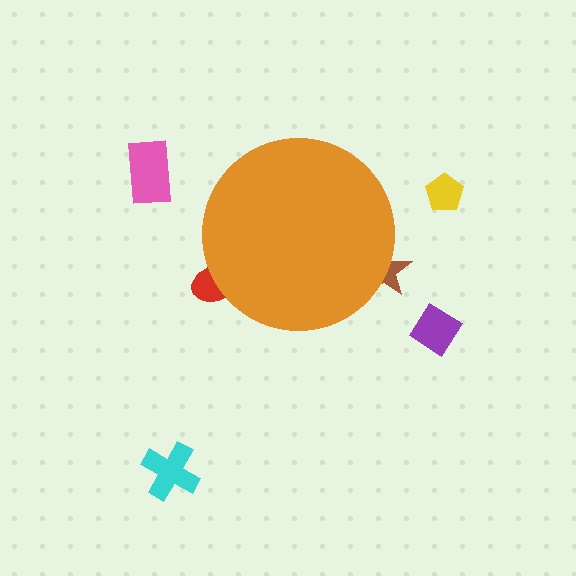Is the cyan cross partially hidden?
No, the cyan cross is fully visible.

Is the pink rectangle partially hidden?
No, the pink rectangle is fully visible.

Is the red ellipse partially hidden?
Yes, the red ellipse is partially hidden behind the orange circle.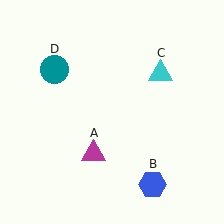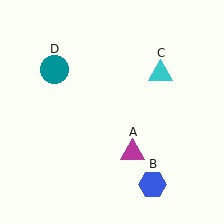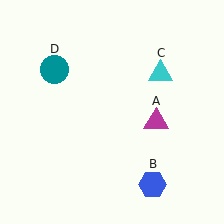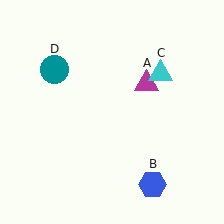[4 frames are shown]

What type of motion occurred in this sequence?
The magenta triangle (object A) rotated counterclockwise around the center of the scene.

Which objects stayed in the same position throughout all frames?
Blue hexagon (object B) and cyan triangle (object C) and teal circle (object D) remained stationary.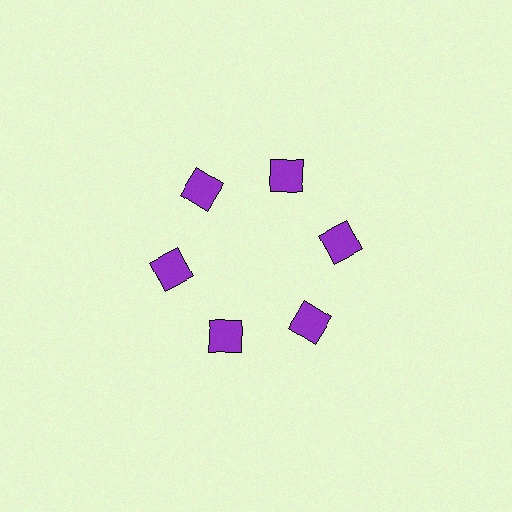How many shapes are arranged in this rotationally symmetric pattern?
There are 6 shapes, arranged in 6 groups of 1.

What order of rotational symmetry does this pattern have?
This pattern has 6-fold rotational symmetry.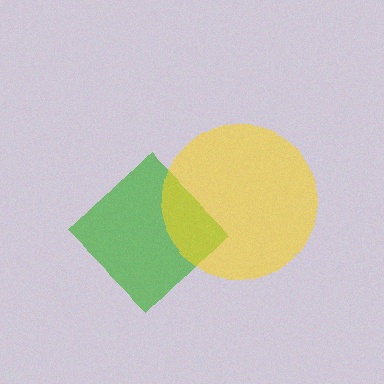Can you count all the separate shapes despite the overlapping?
Yes, there are 2 separate shapes.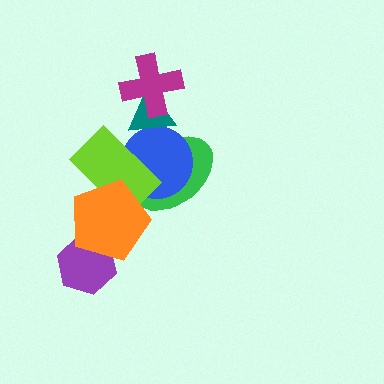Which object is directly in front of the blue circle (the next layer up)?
The teal triangle is directly in front of the blue circle.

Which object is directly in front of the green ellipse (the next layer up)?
The blue circle is directly in front of the green ellipse.